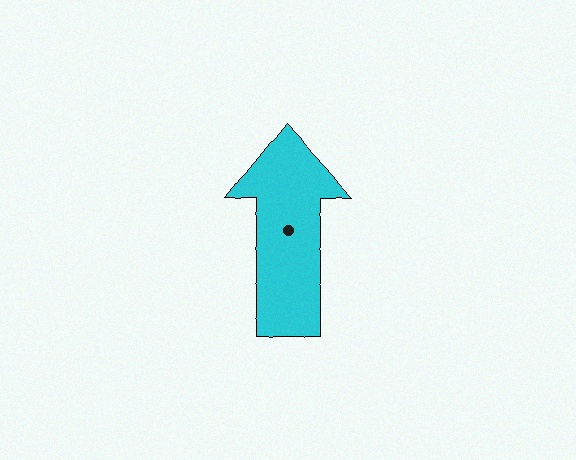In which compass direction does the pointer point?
North.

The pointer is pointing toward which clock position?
Roughly 12 o'clock.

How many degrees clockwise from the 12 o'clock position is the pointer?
Approximately 358 degrees.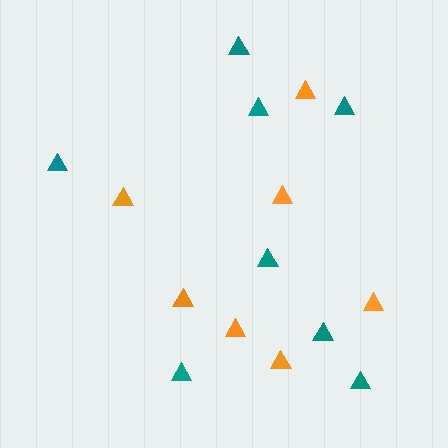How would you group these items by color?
There are 2 groups: one group of orange triangles (7) and one group of teal triangles (8).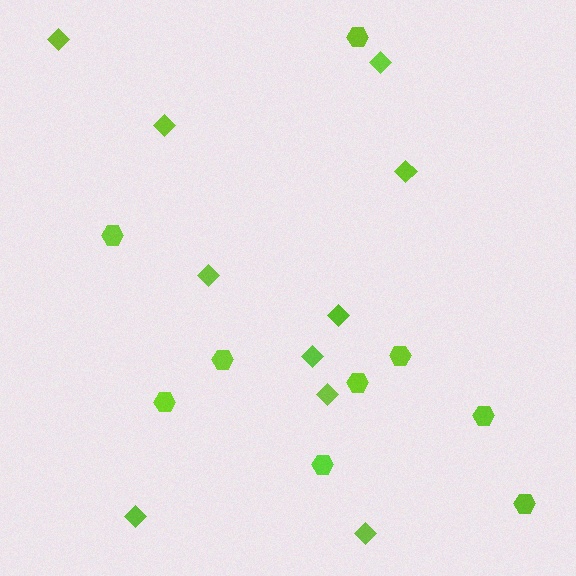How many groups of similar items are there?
There are 2 groups: one group of hexagons (9) and one group of diamonds (10).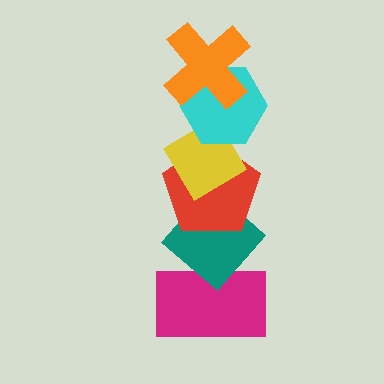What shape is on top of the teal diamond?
The red pentagon is on top of the teal diamond.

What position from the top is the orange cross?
The orange cross is 1st from the top.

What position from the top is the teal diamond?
The teal diamond is 5th from the top.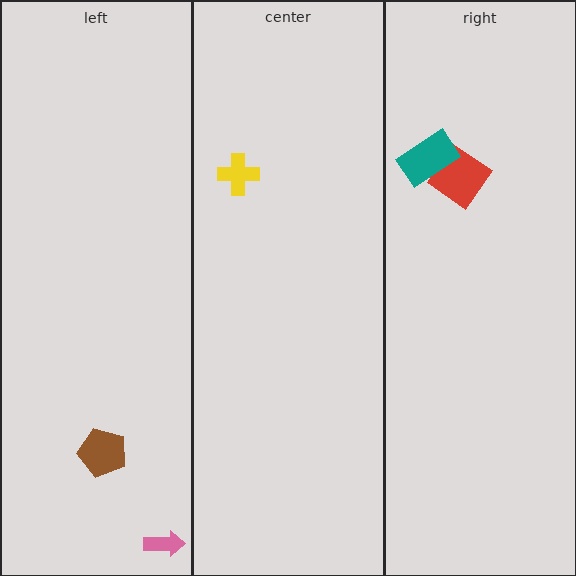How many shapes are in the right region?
2.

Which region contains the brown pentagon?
The left region.